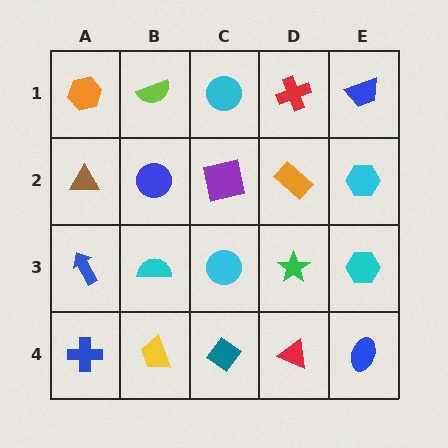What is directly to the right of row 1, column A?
A lime semicircle.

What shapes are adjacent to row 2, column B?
A lime semicircle (row 1, column B), a cyan semicircle (row 3, column B), a brown triangle (row 2, column A), a purple square (row 2, column C).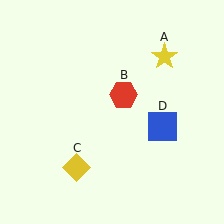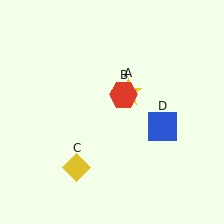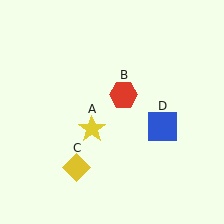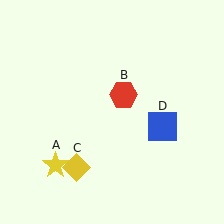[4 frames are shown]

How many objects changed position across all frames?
1 object changed position: yellow star (object A).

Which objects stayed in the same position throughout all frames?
Red hexagon (object B) and yellow diamond (object C) and blue square (object D) remained stationary.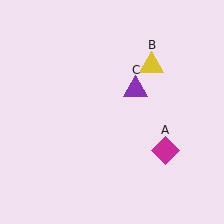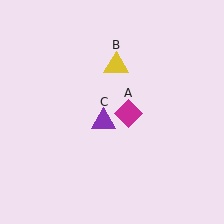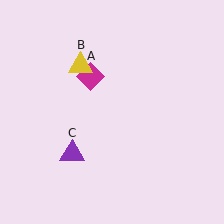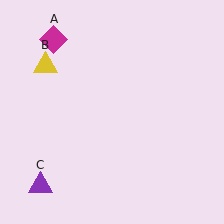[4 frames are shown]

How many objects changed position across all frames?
3 objects changed position: magenta diamond (object A), yellow triangle (object B), purple triangle (object C).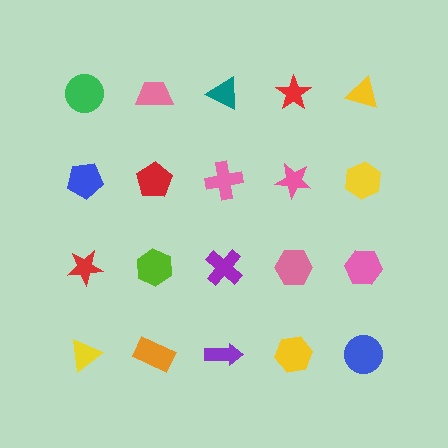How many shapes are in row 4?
5 shapes.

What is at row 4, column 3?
A purple arrow.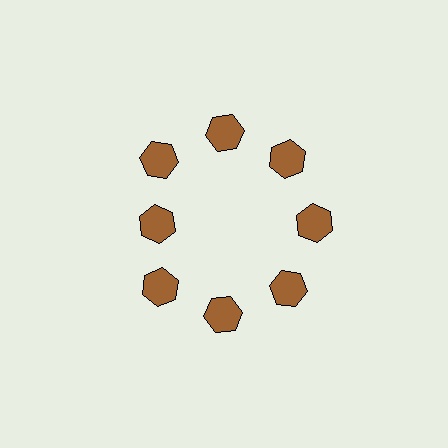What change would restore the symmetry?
The symmetry would be restored by moving it outward, back onto the ring so that all 8 hexagons sit at equal angles and equal distance from the center.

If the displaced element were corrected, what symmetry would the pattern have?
It would have 8-fold rotational symmetry — the pattern would map onto itself every 45 degrees.